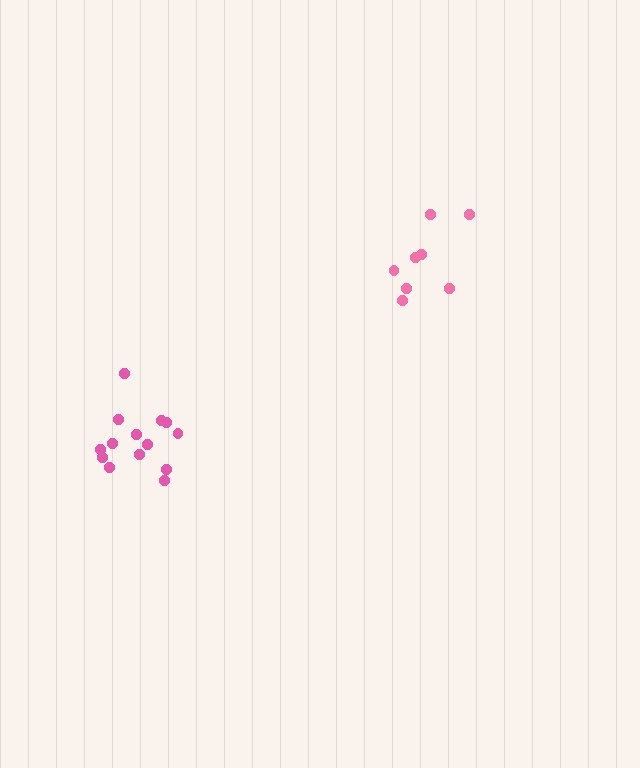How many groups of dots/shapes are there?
There are 2 groups.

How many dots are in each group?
Group 1: 14 dots, Group 2: 8 dots (22 total).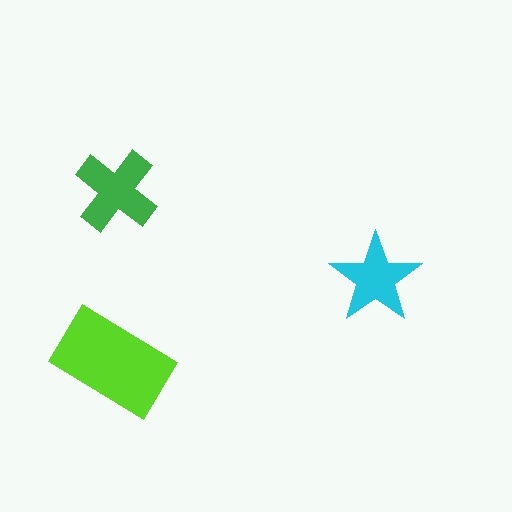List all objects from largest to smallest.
The lime rectangle, the green cross, the cyan star.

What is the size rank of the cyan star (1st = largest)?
3rd.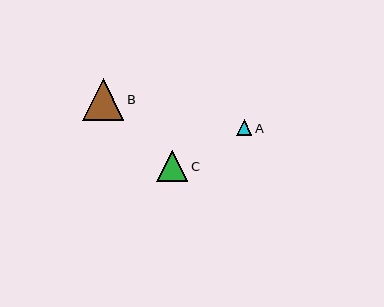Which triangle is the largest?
Triangle B is the largest with a size of approximately 42 pixels.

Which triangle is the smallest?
Triangle A is the smallest with a size of approximately 16 pixels.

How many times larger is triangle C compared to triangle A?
Triangle C is approximately 2.0 times the size of triangle A.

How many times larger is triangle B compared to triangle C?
Triangle B is approximately 1.3 times the size of triangle C.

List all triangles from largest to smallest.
From largest to smallest: B, C, A.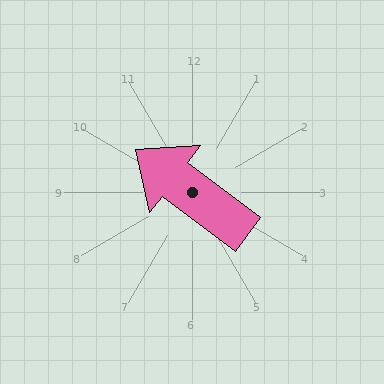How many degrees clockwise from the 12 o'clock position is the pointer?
Approximately 307 degrees.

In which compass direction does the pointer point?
Northwest.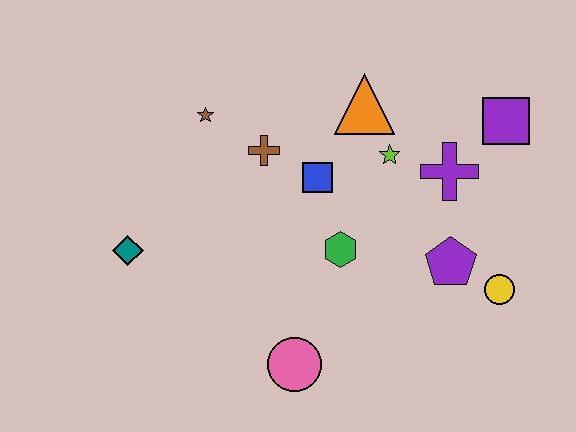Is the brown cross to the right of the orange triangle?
No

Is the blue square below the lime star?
Yes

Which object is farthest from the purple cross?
The teal diamond is farthest from the purple cross.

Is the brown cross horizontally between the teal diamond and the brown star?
No